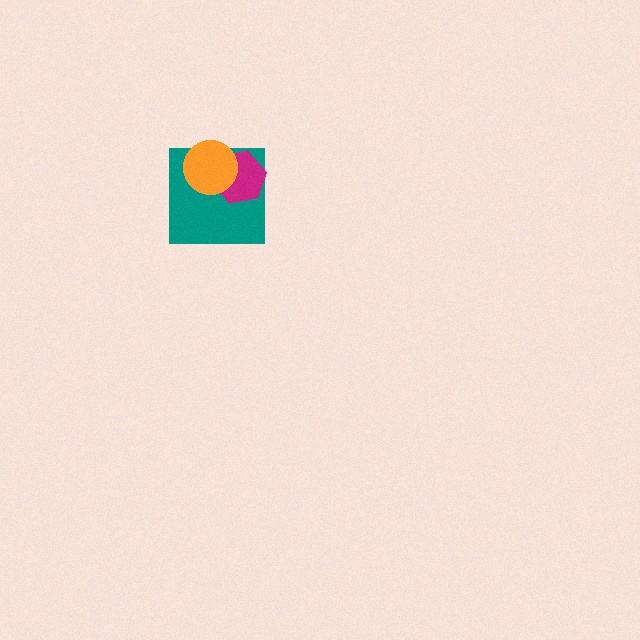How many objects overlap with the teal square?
2 objects overlap with the teal square.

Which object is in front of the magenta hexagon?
The orange circle is in front of the magenta hexagon.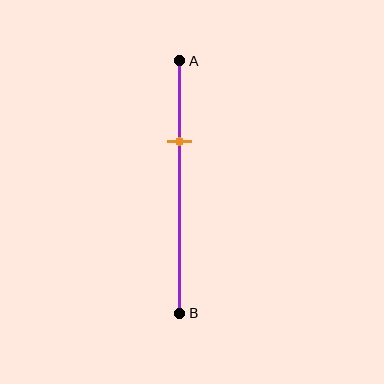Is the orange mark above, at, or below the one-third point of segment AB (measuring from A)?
The orange mark is approximately at the one-third point of segment AB.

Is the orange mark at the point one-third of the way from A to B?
Yes, the mark is approximately at the one-third point.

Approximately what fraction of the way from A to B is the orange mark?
The orange mark is approximately 30% of the way from A to B.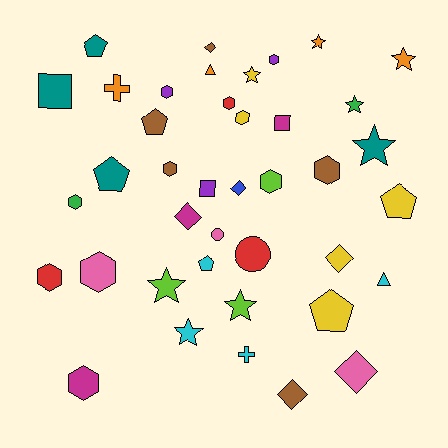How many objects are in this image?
There are 40 objects.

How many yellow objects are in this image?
There are 5 yellow objects.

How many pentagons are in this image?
There are 6 pentagons.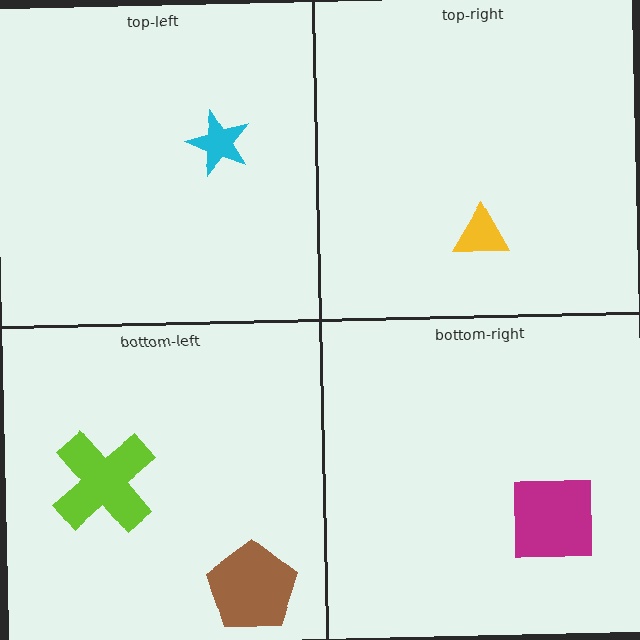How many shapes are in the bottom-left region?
2.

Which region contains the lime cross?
The bottom-left region.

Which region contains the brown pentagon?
The bottom-left region.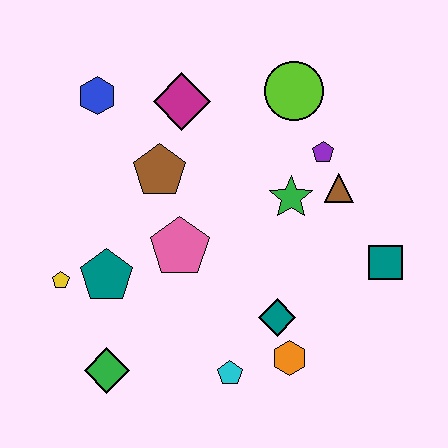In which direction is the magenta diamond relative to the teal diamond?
The magenta diamond is above the teal diamond.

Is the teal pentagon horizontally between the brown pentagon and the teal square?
No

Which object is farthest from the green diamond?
The lime circle is farthest from the green diamond.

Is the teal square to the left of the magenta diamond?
No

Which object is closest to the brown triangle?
The purple pentagon is closest to the brown triangle.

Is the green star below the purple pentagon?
Yes